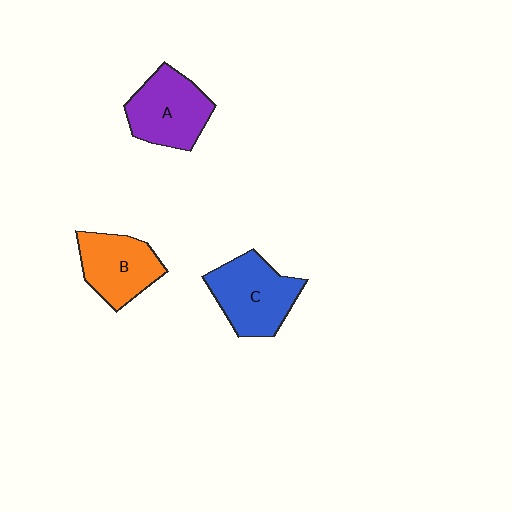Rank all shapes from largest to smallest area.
From largest to smallest: C (blue), A (purple), B (orange).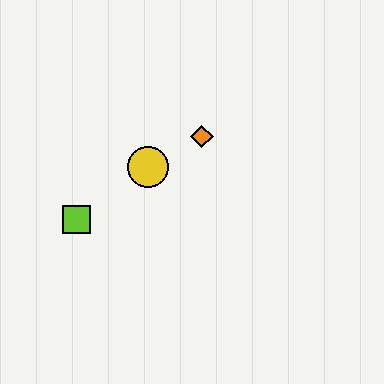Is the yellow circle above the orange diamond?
No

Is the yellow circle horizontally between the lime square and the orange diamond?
Yes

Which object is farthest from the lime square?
The orange diamond is farthest from the lime square.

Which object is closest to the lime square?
The yellow circle is closest to the lime square.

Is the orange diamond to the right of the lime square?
Yes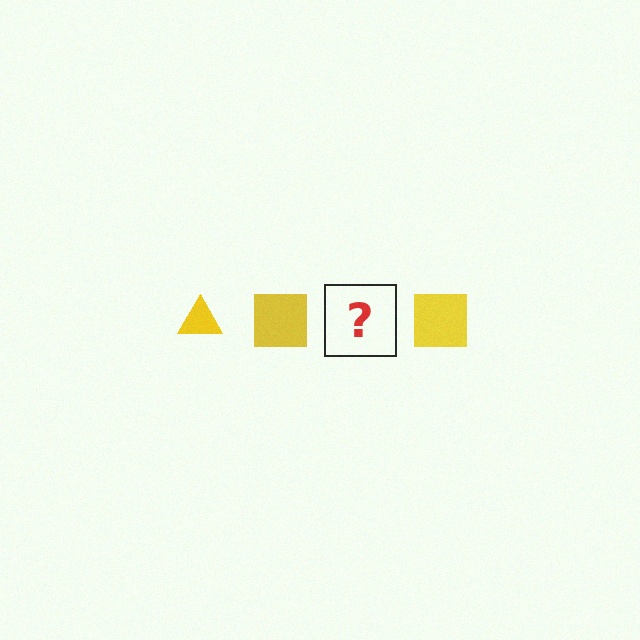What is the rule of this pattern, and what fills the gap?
The rule is that the pattern cycles through triangle, square shapes in yellow. The gap should be filled with a yellow triangle.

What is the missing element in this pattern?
The missing element is a yellow triangle.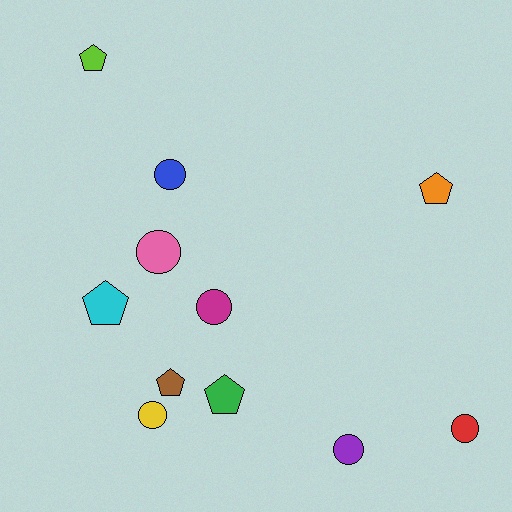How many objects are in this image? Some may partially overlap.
There are 11 objects.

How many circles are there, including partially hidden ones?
There are 6 circles.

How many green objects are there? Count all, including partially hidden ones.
There is 1 green object.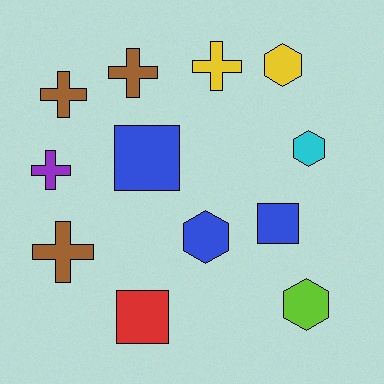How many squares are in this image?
There are 3 squares.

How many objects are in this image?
There are 12 objects.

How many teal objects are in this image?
There are no teal objects.